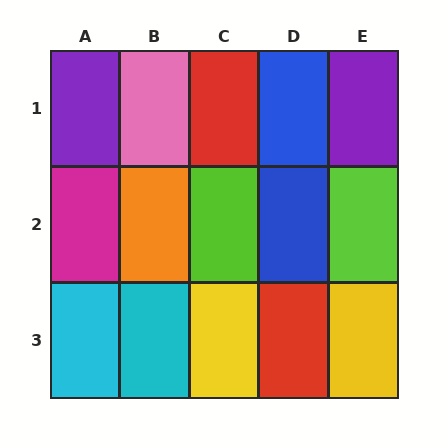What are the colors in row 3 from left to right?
Cyan, cyan, yellow, red, yellow.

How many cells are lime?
2 cells are lime.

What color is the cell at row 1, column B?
Pink.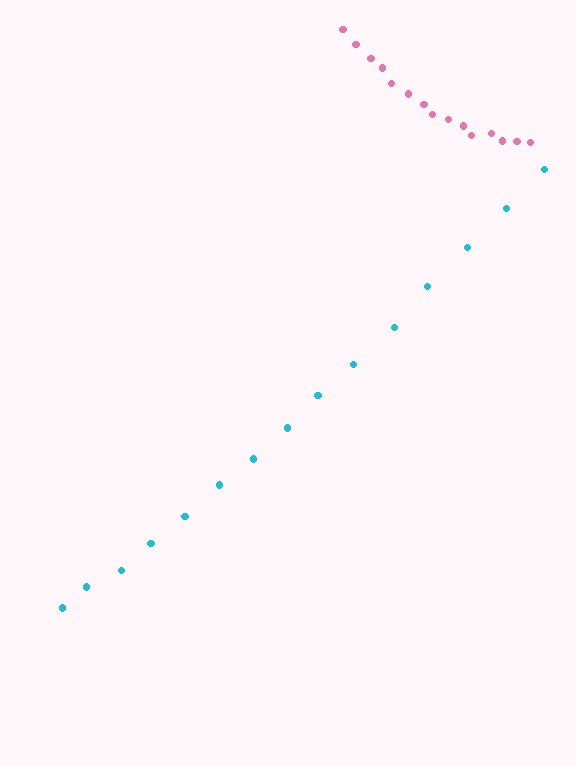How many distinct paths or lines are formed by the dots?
There are 2 distinct paths.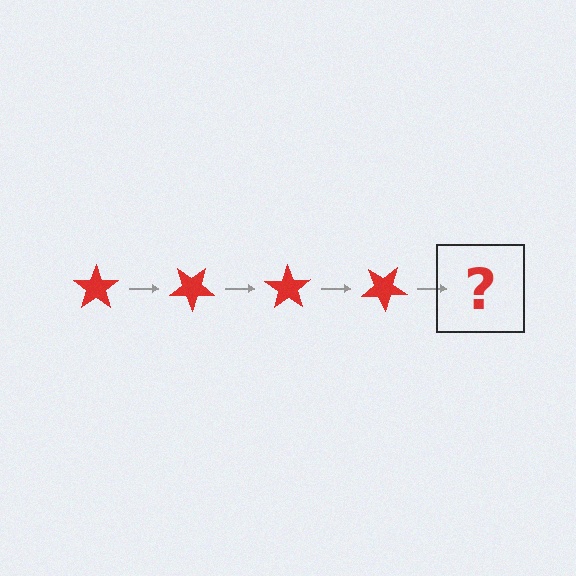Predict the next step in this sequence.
The next step is a red star rotated 140 degrees.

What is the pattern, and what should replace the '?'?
The pattern is that the star rotates 35 degrees each step. The '?' should be a red star rotated 140 degrees.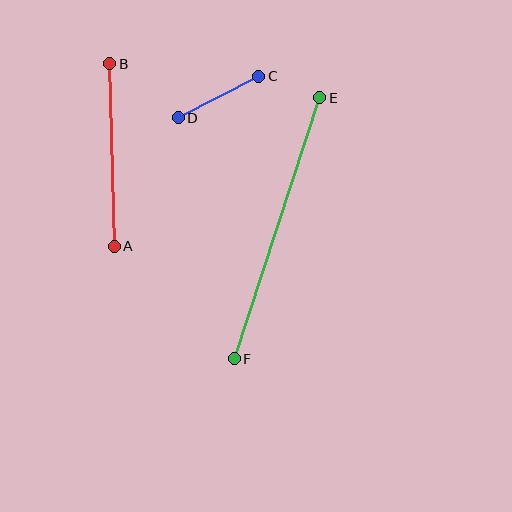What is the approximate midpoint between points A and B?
The midpoint is at approximately (112, 155) pixels.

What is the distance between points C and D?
The distance is approximately 91 pixels.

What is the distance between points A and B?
The distance is approximately 183 pixels.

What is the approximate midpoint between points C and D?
The midpoint is at approximately (218, 97) pixels.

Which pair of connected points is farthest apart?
Points E and F are farthest apart.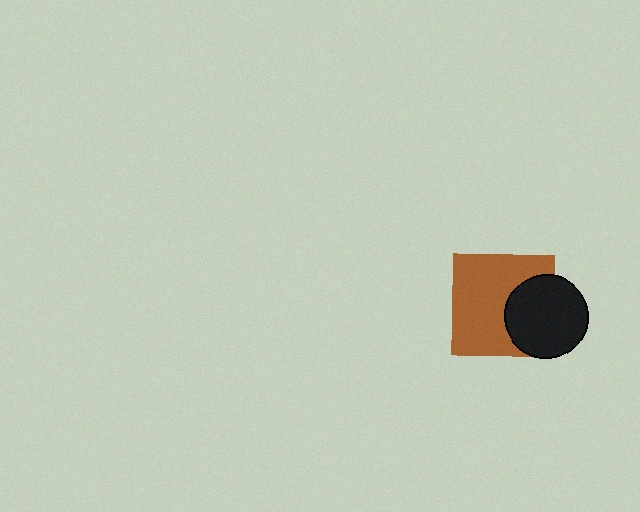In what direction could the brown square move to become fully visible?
The brown square could move left. That would shift it out from behind the black circle entirely.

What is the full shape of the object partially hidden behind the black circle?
The partially hidden object is a brown square.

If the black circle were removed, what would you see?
You would see the complete brown square.